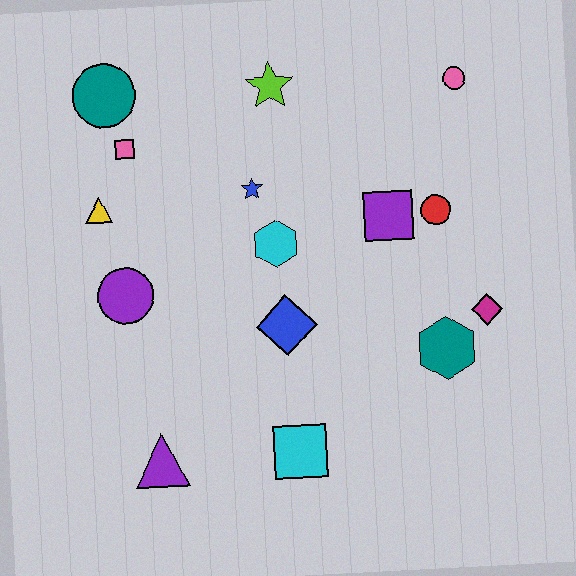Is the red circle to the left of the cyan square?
No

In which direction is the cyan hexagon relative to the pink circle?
The cyan hexagon is to the left of the pink circle.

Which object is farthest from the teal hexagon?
The teal circle is farthest from the teal hexagon.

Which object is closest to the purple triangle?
The cyan square is closest to the purple triangle.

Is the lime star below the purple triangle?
No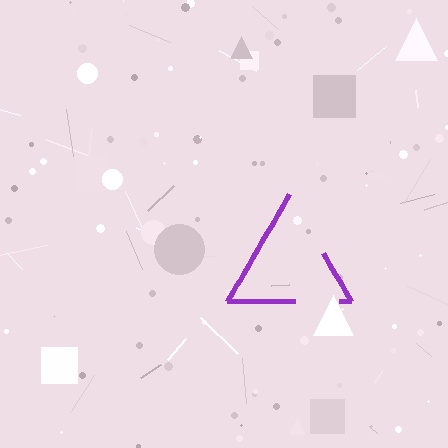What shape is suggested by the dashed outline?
The dashed outline suggests a triangle.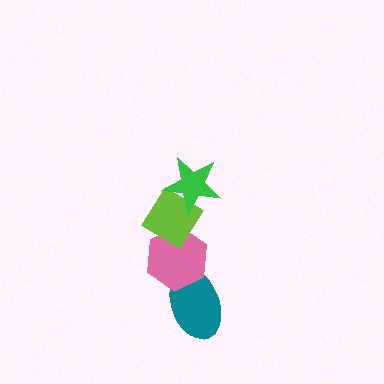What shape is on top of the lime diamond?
The green star is on top of the lime diamond.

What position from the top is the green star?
The green star is 1st from the top.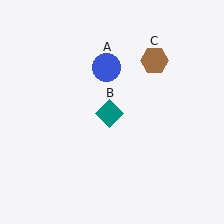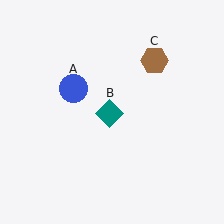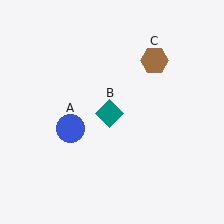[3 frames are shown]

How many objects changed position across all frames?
1 object changed position: blue circle (object A).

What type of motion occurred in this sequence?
The blue circle (object A) rotated counterclockwise around the center of the scene.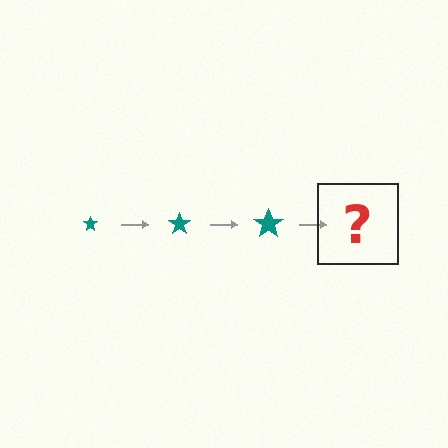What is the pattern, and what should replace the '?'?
The pattern is that the star gets progressively larger each step. The '?' should be a teal star, larger than the previous one.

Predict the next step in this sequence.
The next step is a teal star, larger than the previous one.